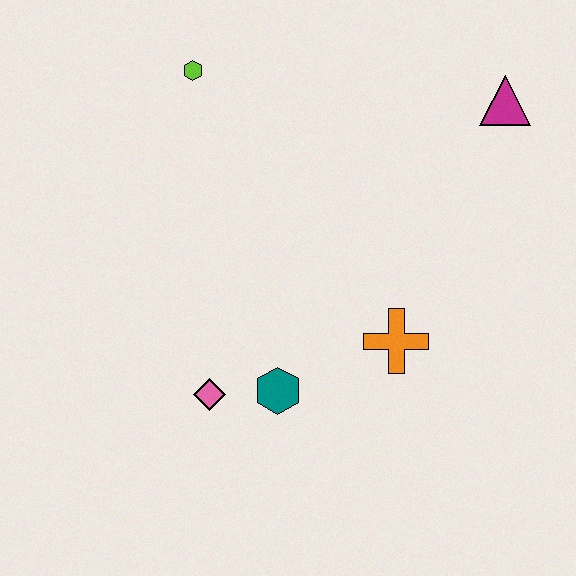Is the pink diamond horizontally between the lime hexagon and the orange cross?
Yes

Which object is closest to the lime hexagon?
The magenta triangle is closest to the lime hexagon.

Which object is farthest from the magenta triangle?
The pink diamond is farthest from the magenta triangle.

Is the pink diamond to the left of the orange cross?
Yes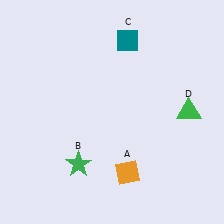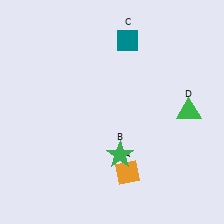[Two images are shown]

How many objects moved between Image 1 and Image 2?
1 object moved between the two images.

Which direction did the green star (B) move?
The green star (B) moved right.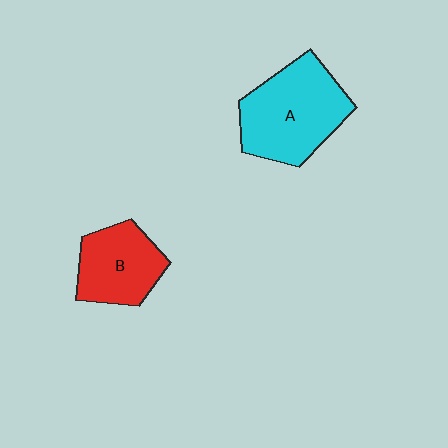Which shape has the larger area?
Shape A (cyan).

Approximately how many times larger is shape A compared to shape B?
Approximately 1.5 times.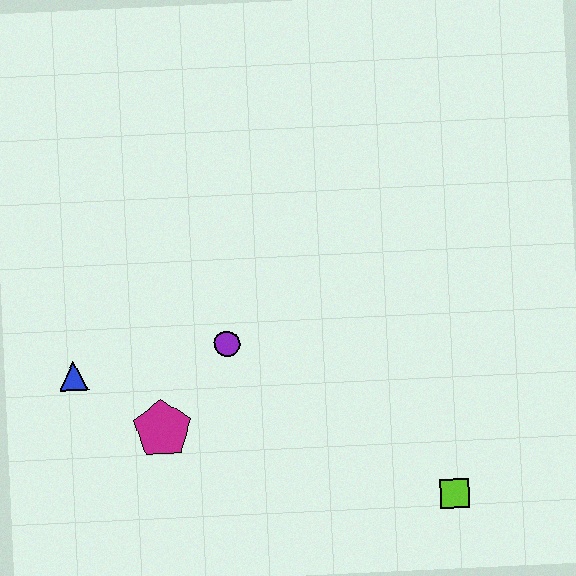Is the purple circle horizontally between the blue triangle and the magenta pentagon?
No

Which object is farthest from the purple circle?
The lime square is farthest from the purple circle.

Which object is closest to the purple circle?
The magenta pentagon is closest to the purple circle.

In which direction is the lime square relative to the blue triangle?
The lime square is to the right of the blue triangle.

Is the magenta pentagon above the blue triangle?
No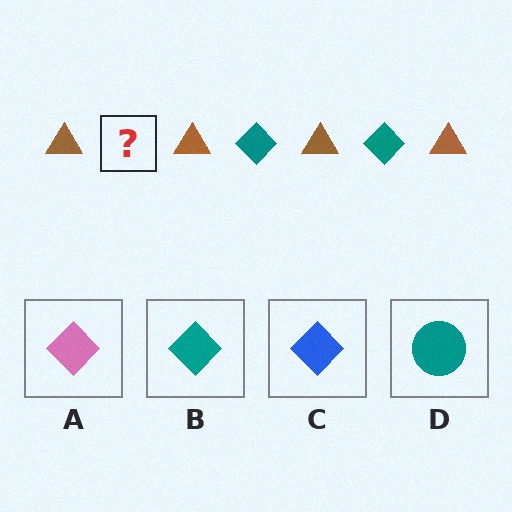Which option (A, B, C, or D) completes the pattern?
B.